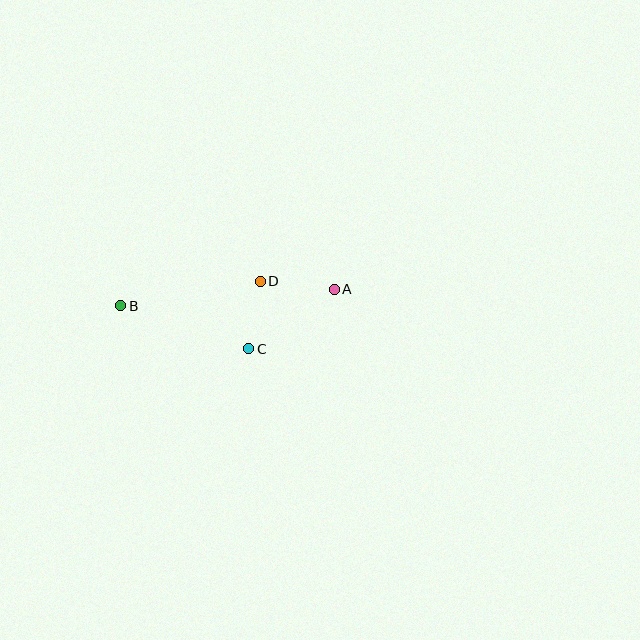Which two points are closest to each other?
Points C and D are closest to each other.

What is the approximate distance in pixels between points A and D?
The distance between A and D is approximately 74 pixels.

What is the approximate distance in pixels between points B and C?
The distance between B and C is approximately 135 pixels.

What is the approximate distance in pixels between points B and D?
The distance between B and D is approximately 142 pixels.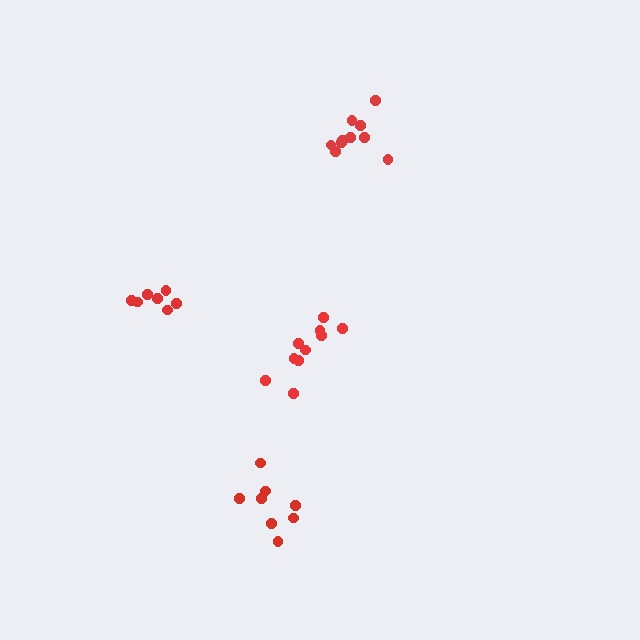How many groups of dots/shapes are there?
There are 4 groups.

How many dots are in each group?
Group 1: 10 dots, Group 2: 7 dots, Group 3: 10 dots, Group 4: 8 dots (35 total).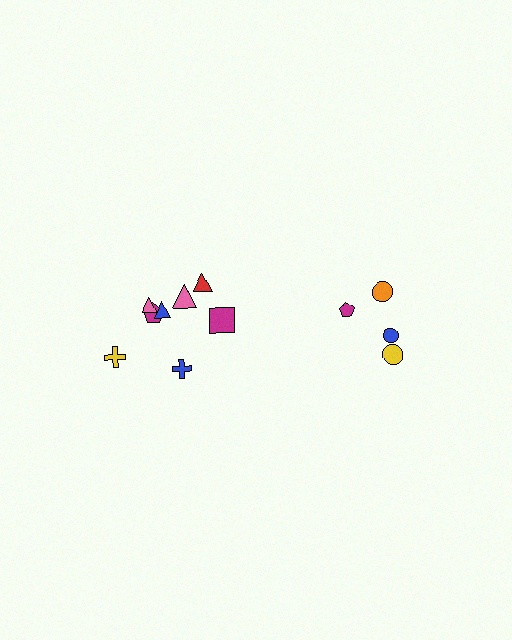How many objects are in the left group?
There are 8 objects.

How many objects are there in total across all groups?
There are 12 objects.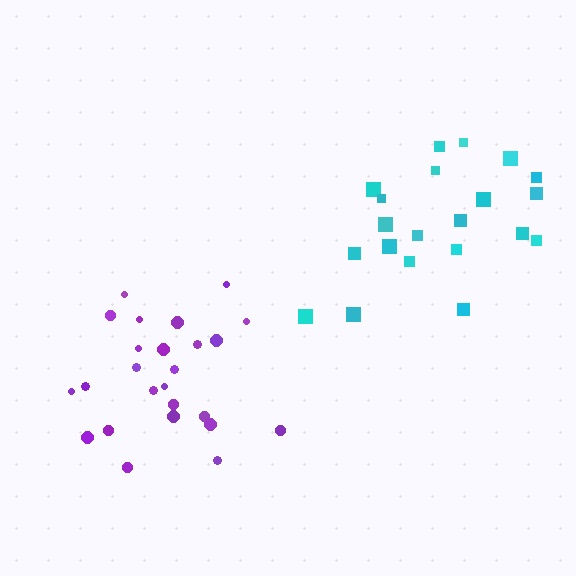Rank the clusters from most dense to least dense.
cyan, purple.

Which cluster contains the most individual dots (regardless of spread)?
Purple (25).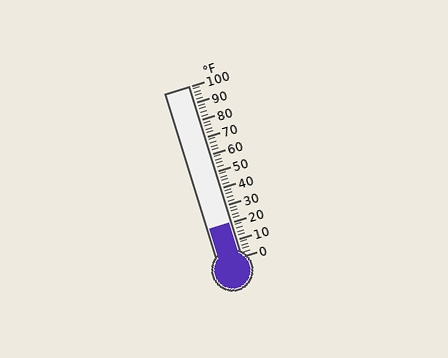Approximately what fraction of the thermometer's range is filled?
The thermometer is filled to approximately 20% of its range.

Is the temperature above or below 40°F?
The temperature is below 40°F.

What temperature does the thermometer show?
The thermometer shows approximately 20°F.